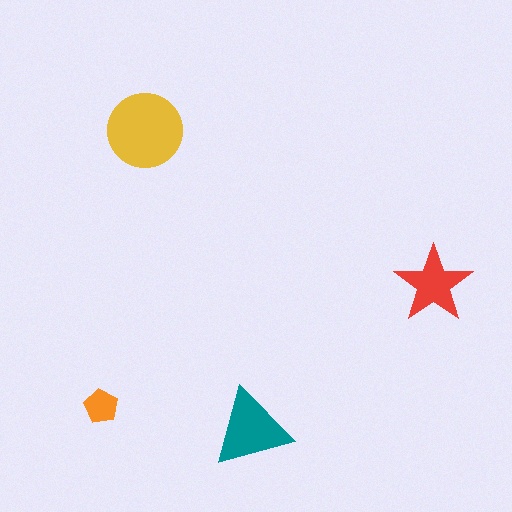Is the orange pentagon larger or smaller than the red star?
Smaller.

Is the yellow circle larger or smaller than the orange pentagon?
Larger.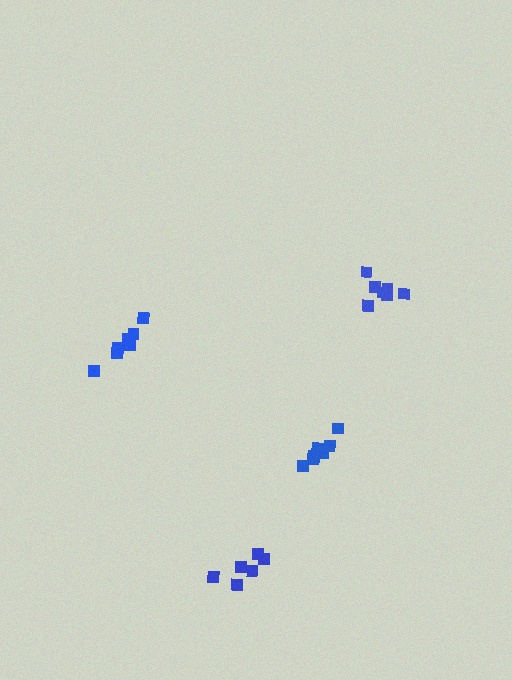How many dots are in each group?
Group 1: 7 dots, Group 2: 7 dots, Group 3: 7 dots, Group 4: 6 dots (27 total).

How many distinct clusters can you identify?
There are 4 distinct clusters.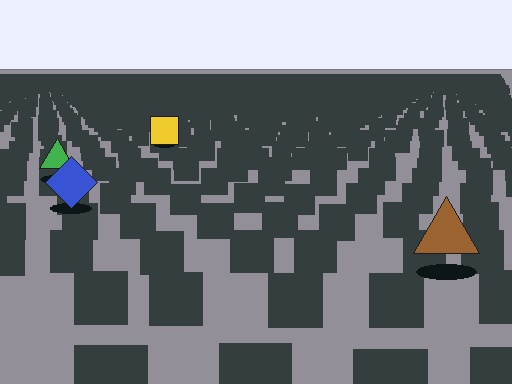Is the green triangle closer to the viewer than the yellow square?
Yes. The green triangle is closer — you can tell from the texture gradient: the ground texture is coarser near it.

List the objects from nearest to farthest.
From nearest to farthest: the brown triangle, the blue diamond, the green triangle, the yellow square.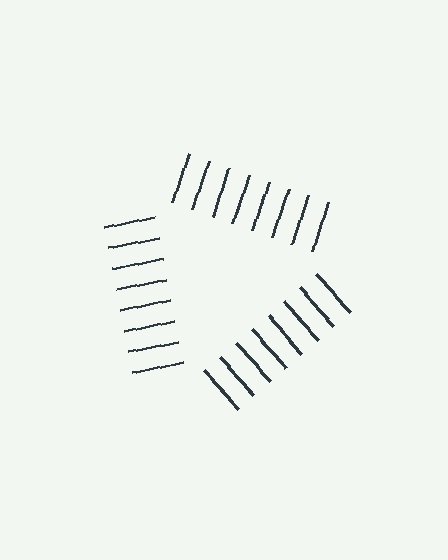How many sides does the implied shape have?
3 sides — the line-ends trace a triangle.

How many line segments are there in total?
24 — 8 along each of the 3 edges.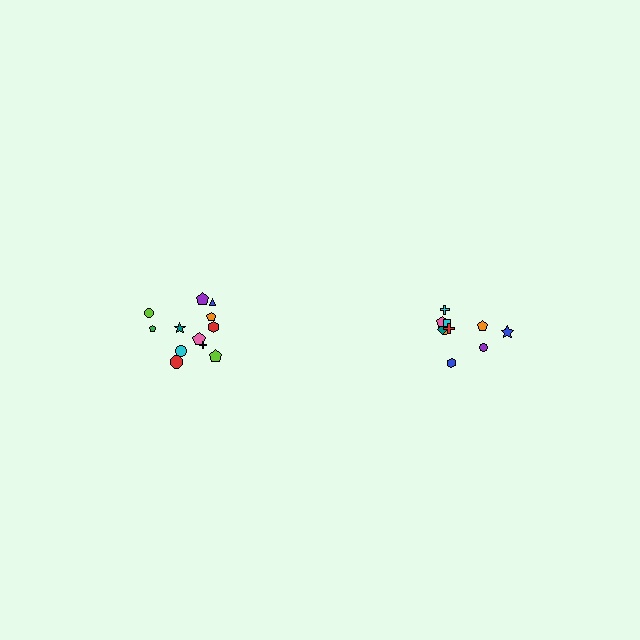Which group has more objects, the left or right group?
The left group.